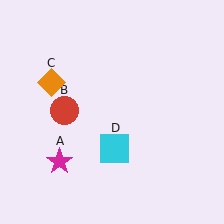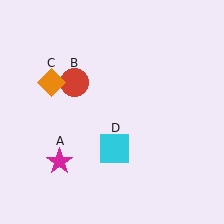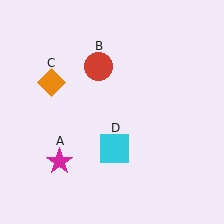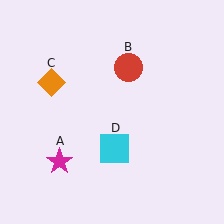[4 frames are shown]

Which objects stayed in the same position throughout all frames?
Magenta star (object A) and orange diamond (object C) and cyan square (object D) remained stationary.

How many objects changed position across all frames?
1 object changed position: red circle (object B).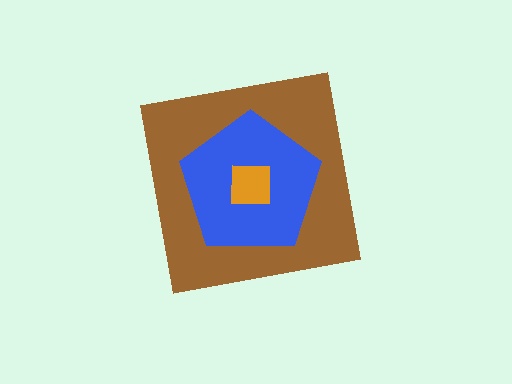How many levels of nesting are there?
3.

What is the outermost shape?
The brown square.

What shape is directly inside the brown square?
The blue pentagon.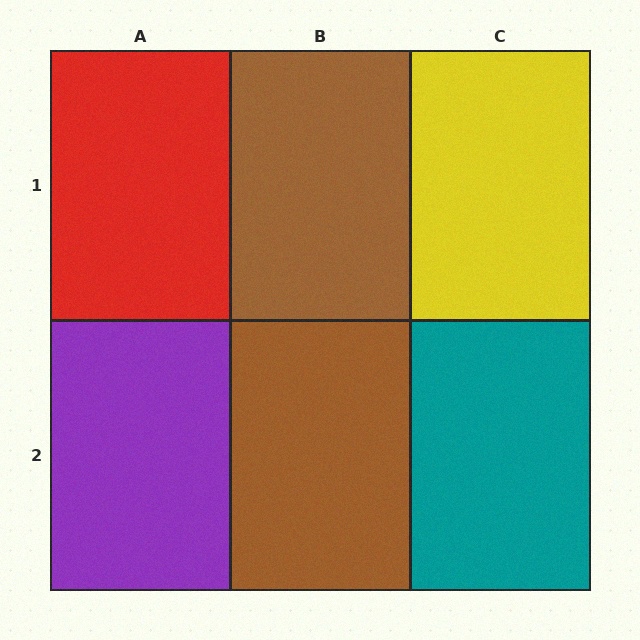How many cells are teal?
1 cell is teal.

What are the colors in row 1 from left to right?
Red, brown, yellow.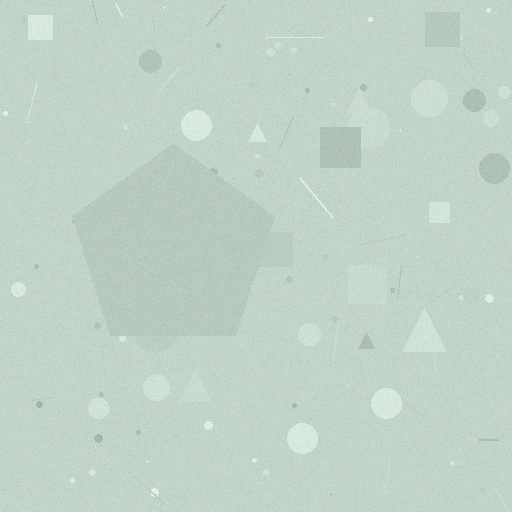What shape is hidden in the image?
A pentagon is hidden in the image.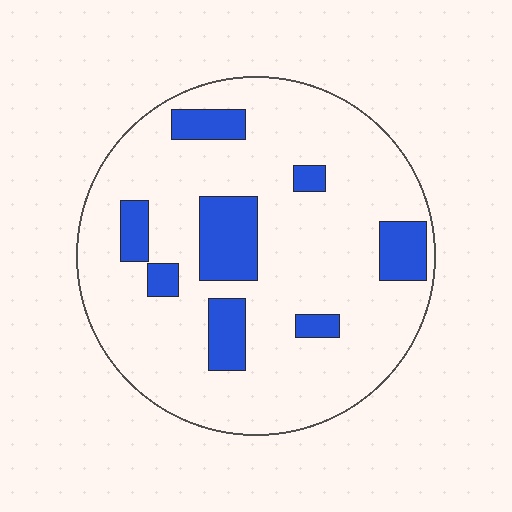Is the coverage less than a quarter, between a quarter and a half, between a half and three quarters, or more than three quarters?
Less than a quarter.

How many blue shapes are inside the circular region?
8.